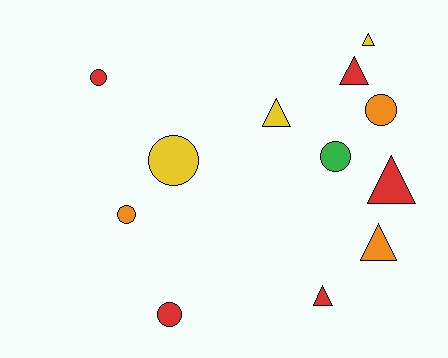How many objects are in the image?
There are 12 objects.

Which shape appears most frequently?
Triangle, with 6 objects.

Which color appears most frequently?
Red, with 5 objects.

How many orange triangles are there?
There is 1 orange triangle.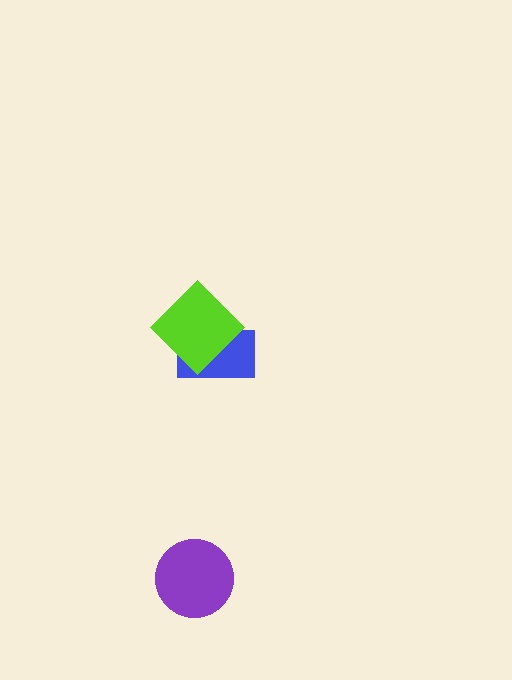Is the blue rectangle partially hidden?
Yes, it is partially covered by another shape.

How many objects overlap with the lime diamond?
1 object overlaps with the lime diamond.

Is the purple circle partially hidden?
No, no other shape covers it.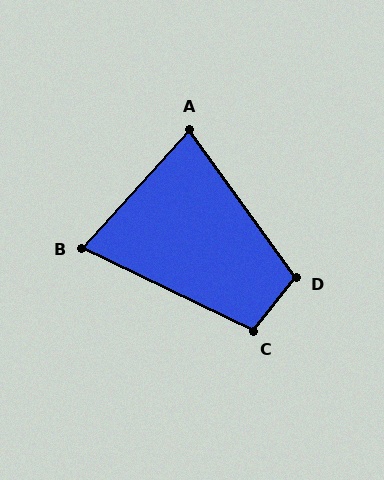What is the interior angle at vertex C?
Approximately 102 degrees (obtuse).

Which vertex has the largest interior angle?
D, at approximately 106 degrees.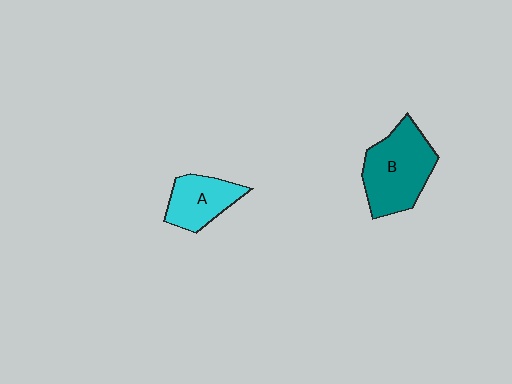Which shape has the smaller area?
Shape A (cyan).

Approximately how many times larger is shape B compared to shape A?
Approximately 1.6 times.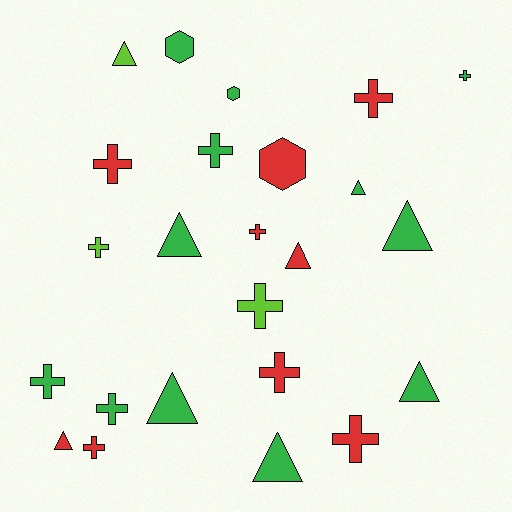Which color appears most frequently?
Green, with 12 objects.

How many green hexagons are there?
There are 2 green hexagons.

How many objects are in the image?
There are 24 objects.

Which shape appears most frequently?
Cross, with 12 objects.